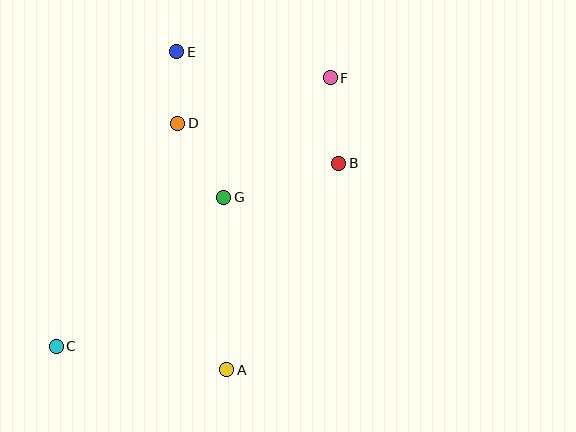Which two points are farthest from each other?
Points C and F are farthest from each other.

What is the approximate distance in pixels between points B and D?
The distance between B and D is approximately 166 pixels.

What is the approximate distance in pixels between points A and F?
The distance between A and F is approximately 310 pixels.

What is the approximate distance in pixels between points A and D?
The distance between A and D is approximately 251 pixels.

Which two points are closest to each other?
Points D and E are closest to each other.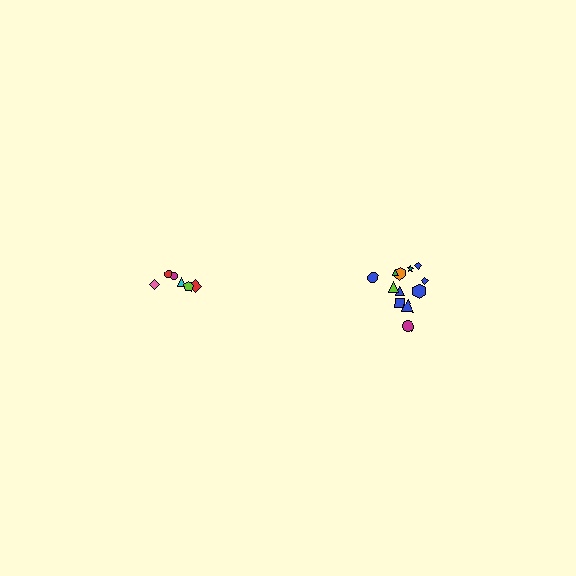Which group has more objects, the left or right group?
The right group.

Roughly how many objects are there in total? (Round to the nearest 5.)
Roughly 20 objects in total.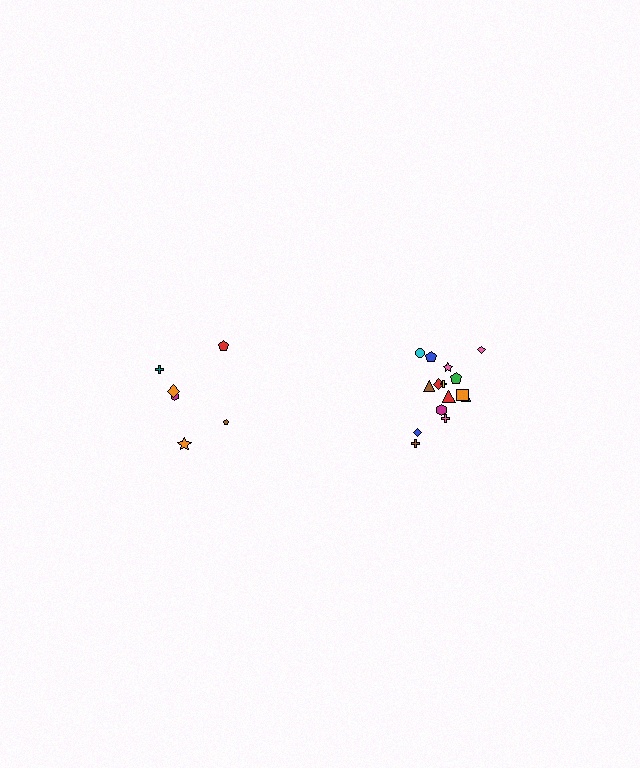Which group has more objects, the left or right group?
The right group.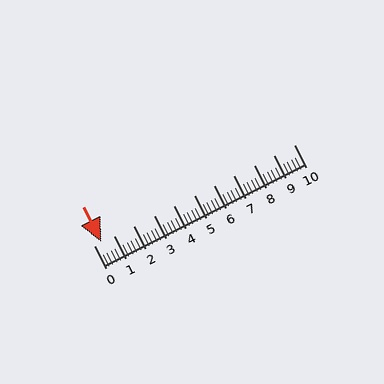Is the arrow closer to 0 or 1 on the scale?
The arrow is closer to 0.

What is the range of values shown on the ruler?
The ruler shows values from 0 to 10.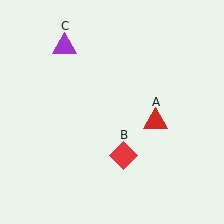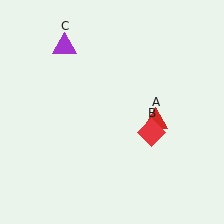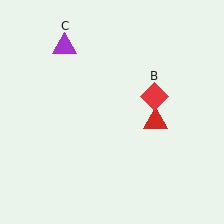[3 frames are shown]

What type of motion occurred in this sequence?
The red diamond (object B) rotated counterclockwise around the center of the scene.